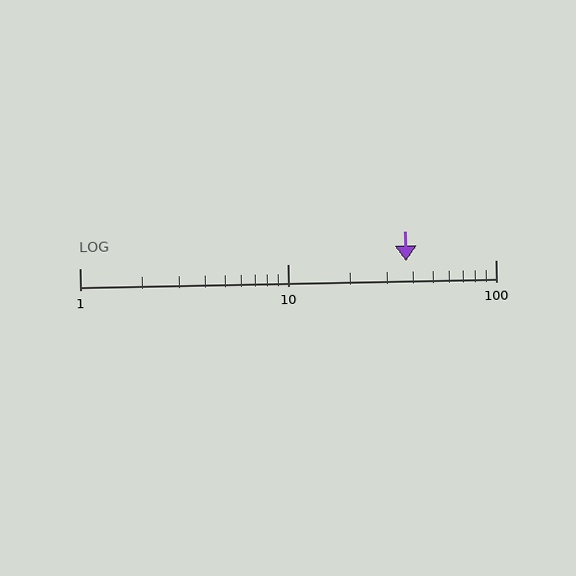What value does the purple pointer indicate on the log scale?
The pointer indicates approximately 37.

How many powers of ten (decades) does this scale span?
The scale spans 2 decades, from 1 to 100.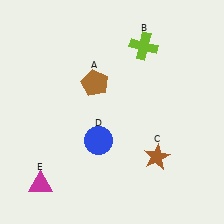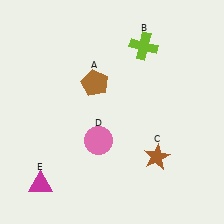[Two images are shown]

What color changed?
The circle (D) changed from blue in Image 1 to pink in Image 2.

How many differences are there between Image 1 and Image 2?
There is 1 difference between the two images.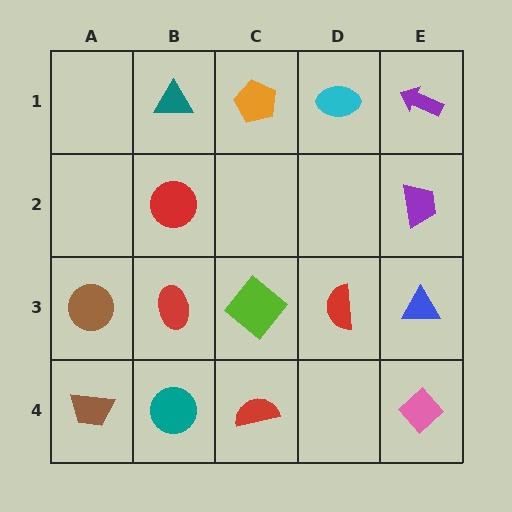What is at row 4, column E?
A pink diamond.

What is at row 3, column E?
A blue triangle.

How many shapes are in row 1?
4 shapes.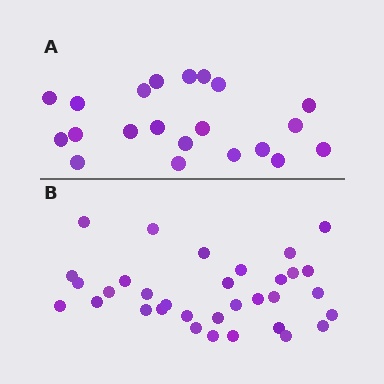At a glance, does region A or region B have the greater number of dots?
Region B (the bottom region) has more dots.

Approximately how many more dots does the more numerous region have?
Region B has roughly 12 or so more dots than region A.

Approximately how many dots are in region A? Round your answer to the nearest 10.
About 20 dots. (The exact count is 21, which rounds to 20.)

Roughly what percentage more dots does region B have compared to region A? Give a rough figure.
About 55% more.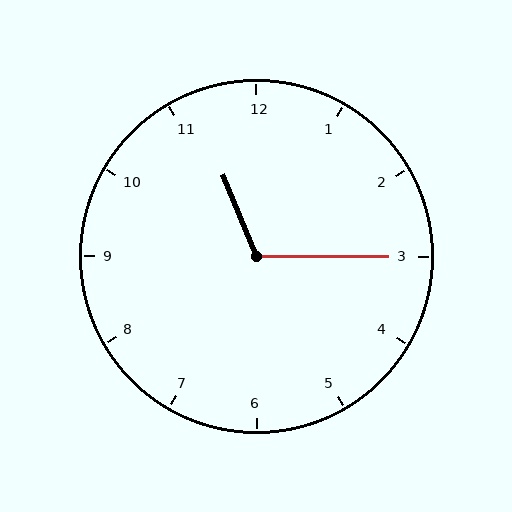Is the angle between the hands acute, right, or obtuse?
It is obtuse.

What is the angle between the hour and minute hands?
Approximately 112 degrees.